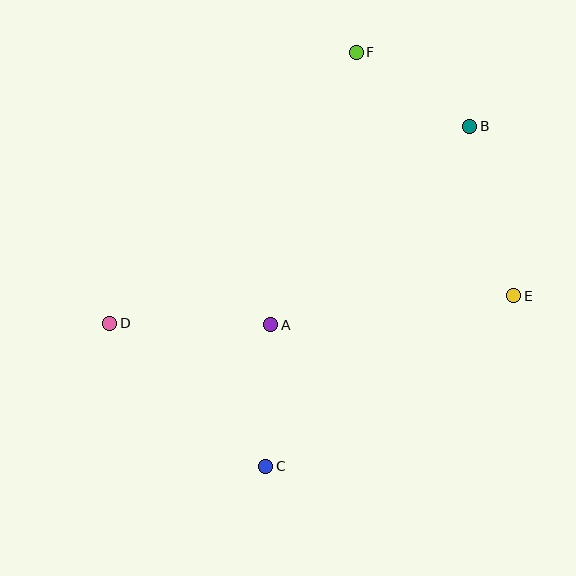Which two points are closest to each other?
Points B and F are closest to each other.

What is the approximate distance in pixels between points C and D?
The distance between C and D is approximately 212 pixels.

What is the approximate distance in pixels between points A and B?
The distance between A and B is approximately 281 pixels.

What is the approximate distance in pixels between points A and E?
The distance between A and E is approximately 244 pixels.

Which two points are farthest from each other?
Points C and F are farthest from each other.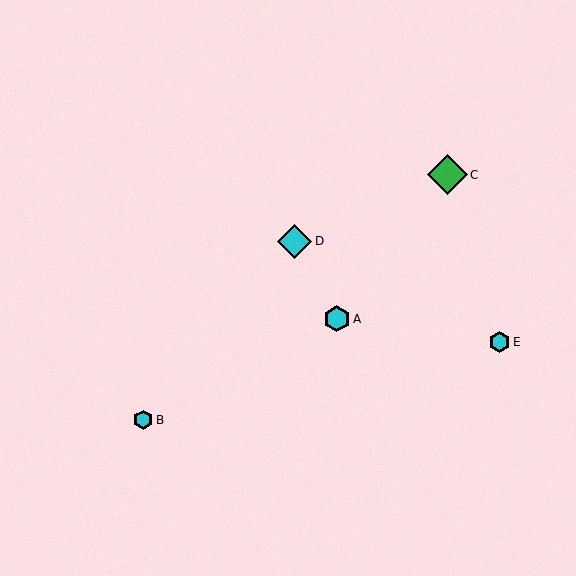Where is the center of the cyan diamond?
The center of the cyan diamond is at (294, 241).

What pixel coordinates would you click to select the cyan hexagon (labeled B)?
Click at (143, 420) to select the cyan hexagon B.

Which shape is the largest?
The green diamond (labeled C) is the largest.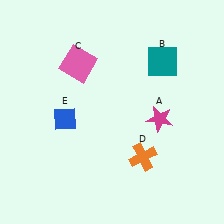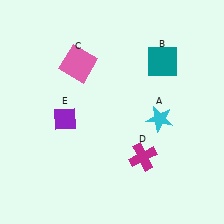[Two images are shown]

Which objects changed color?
A changed from magenta to cyan. D changed from orange to magenta. E changed from blue to purple.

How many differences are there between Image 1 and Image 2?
There are 3 differences between the two images.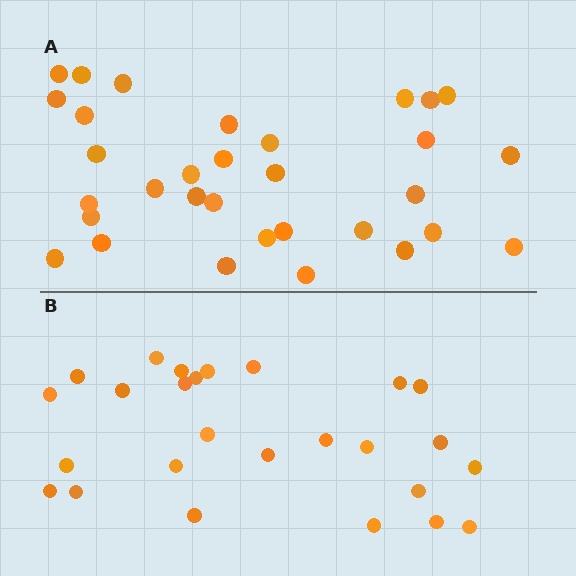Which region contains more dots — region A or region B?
Region A (the top region) has more dots.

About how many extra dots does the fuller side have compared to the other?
Region A has about 6 more dots than region B.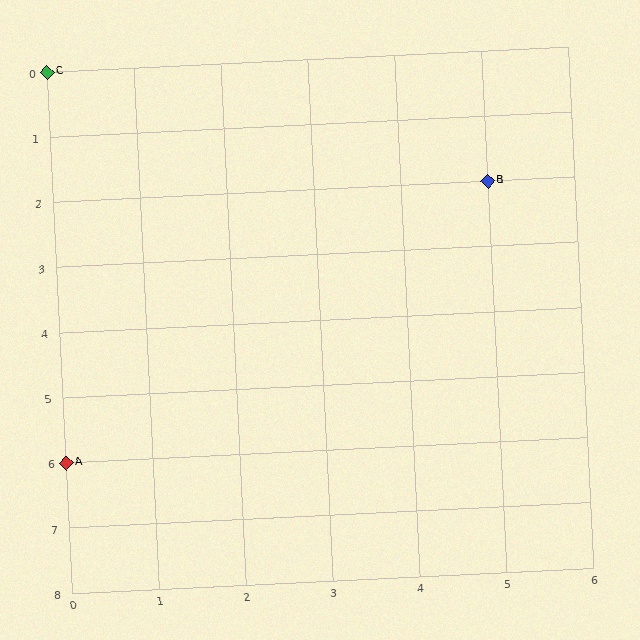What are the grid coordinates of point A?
Point A is at grid coordinates (0, 6).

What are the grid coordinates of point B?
Point B is at grid coordinates (5, 2).